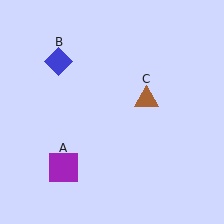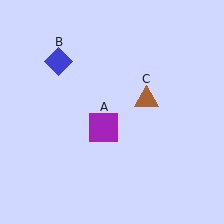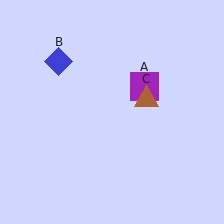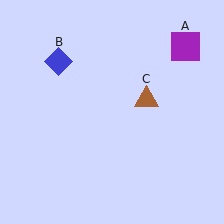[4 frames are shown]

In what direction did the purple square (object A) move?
The purple square (object A) moved up and to the right.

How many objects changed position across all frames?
1 object changed position: purple square (object A).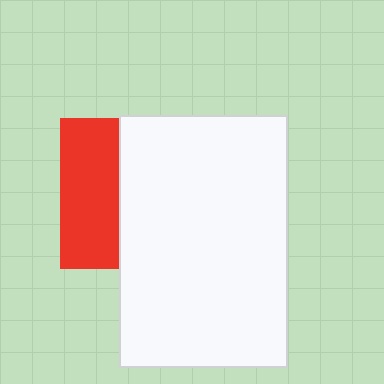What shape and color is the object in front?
The object in front is a white rectangle.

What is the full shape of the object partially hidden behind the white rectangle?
The partially hidden object is a red square.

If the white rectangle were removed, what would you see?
You would see the complete red square.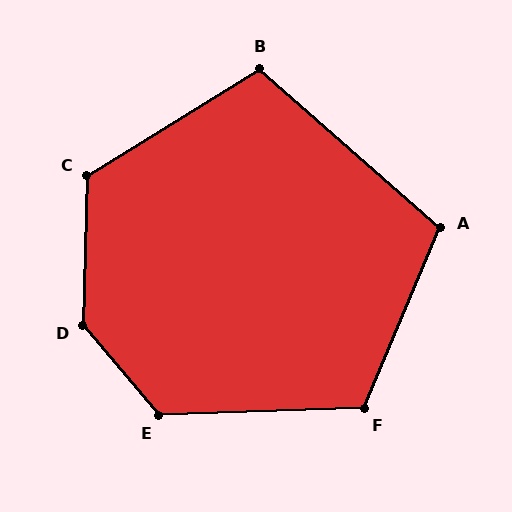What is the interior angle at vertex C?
Approximately 124 degrees (obtuse).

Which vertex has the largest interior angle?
D, at approximately 138 degrees.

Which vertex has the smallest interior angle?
B, at approximately 107 degrees.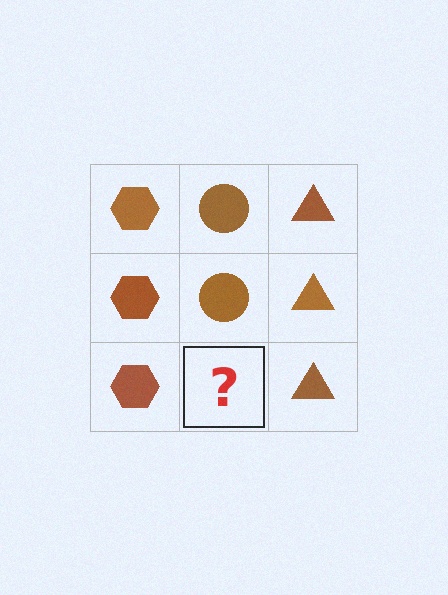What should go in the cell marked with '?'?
The missing cell should contain a brown circle.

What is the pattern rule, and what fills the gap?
The rule is that each column has a consistent shape. The gap should be filled with a brown circle.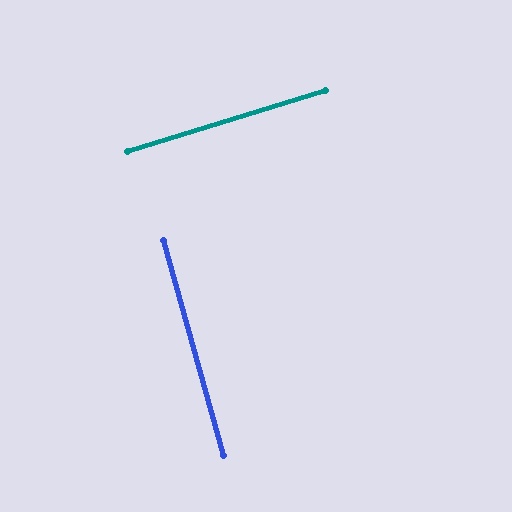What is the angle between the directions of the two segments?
Approximately 88 degrees.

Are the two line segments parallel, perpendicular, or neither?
Perpendicular — they meet at approximately 88°.